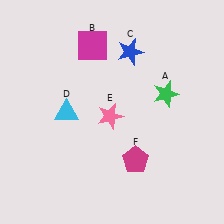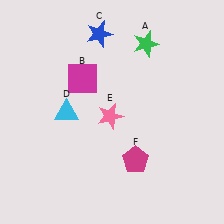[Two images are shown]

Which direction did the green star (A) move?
The green star (A) moved up.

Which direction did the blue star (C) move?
The blue star (C) moved left.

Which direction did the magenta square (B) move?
The magenta square (B) moved down.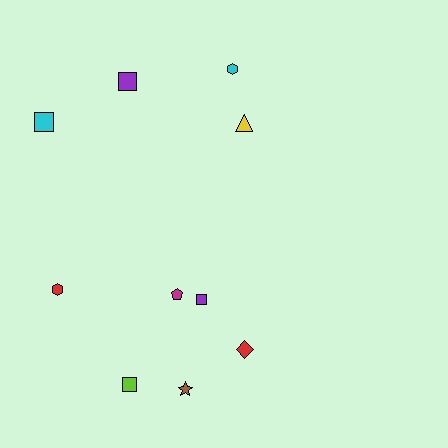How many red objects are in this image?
There are 2 red objects.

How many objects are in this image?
There are 10 objects.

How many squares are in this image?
There are 4 squares.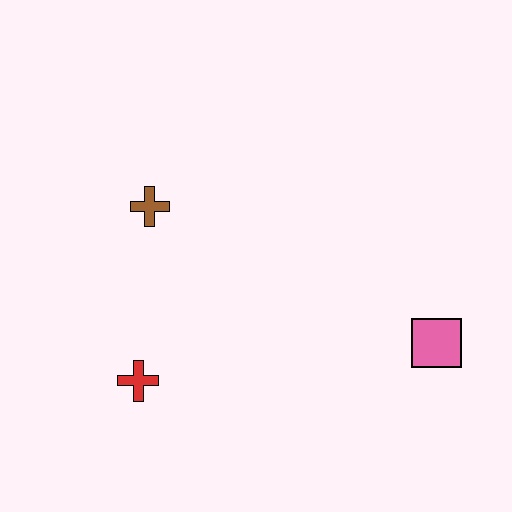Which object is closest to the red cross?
The brown cross is closest to the red cross.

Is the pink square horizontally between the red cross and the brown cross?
No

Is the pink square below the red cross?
No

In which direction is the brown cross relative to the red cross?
The brown cross is above the red cross.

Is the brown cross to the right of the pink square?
No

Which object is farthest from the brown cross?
The pink square is farthest from the brown cross.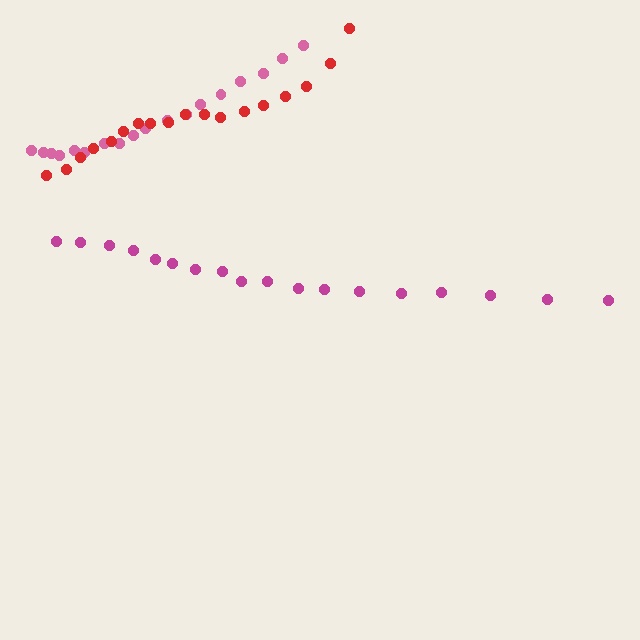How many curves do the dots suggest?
There are 3 distinct paths.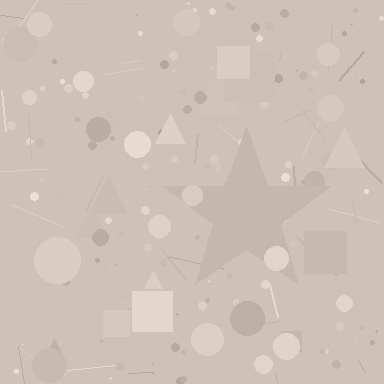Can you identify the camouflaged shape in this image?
The camouflaged shape is a star.